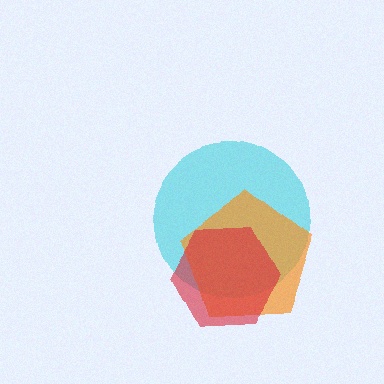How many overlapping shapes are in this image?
There are 3 overlapping shapes in the image.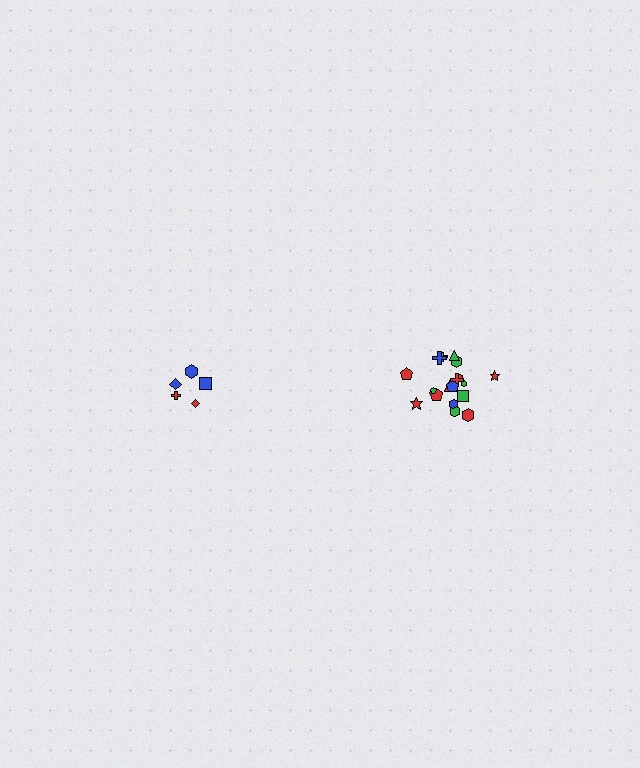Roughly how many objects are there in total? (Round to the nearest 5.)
Roughly 25 objects in total.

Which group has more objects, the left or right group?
The right group.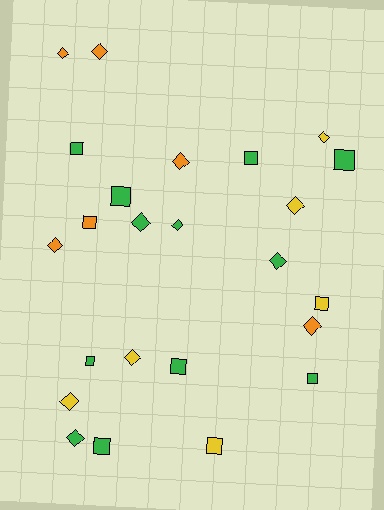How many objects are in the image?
There are 24 objects.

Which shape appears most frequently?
Diamond, with 13 objects.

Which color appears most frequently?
Green, with 12 objects.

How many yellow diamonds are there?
There are 4 yellow diamonds.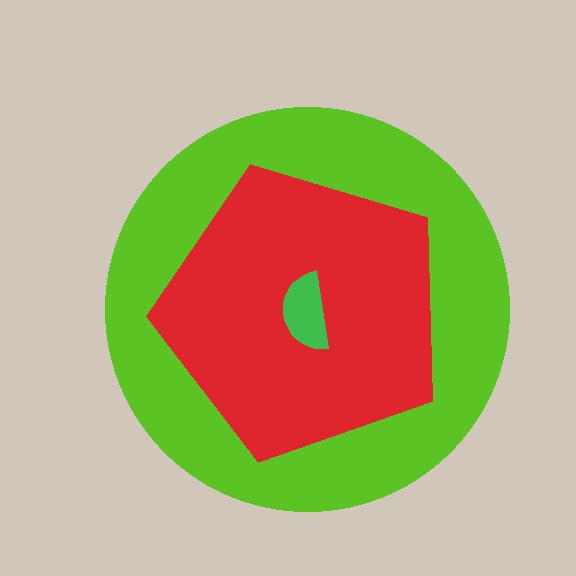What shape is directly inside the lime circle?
The red pentagon.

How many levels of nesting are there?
3.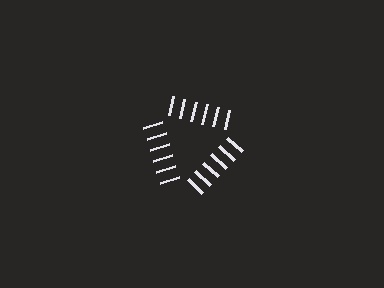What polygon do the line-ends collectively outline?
An illusory triangle — the line segments terminate on its edges but no continuous stroke is drawn.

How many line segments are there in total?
18 — 6 along each of the 3 edges.